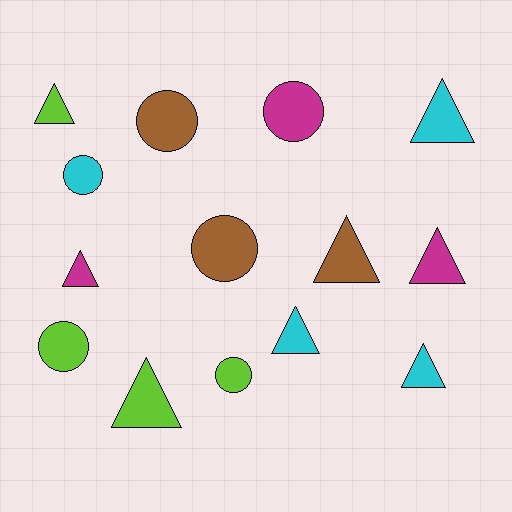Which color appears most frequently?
Lime, with 4 objects.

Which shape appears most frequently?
Triangle, with 8 objects.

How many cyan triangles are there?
There are 3 cyan triangles.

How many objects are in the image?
There are 14 objects.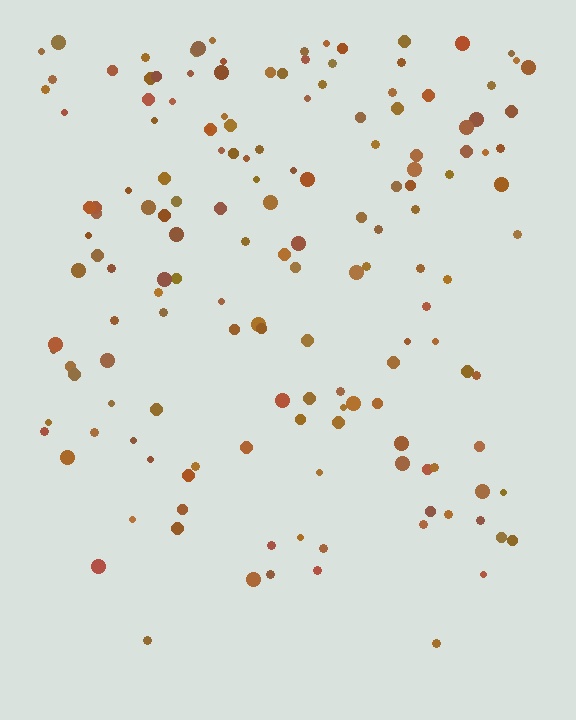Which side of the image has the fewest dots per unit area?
The bottom.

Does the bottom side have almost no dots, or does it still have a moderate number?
Still a moderate number, just noticeably fewer than the top.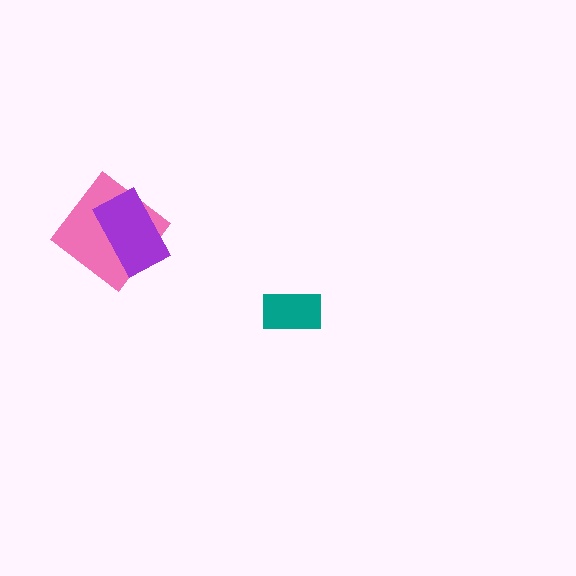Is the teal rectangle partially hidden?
No, no other shape covers it.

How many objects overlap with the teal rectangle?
0 objects overlap with the teal rectangle.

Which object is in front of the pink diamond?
The purple rectangle is in front of the pink diamond.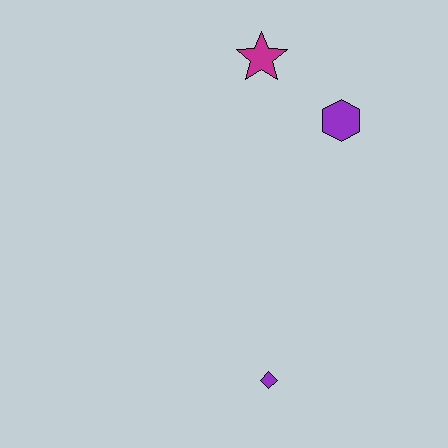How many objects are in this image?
There are 3 objects.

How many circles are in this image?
There are no circles.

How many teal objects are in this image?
There are no teal objects.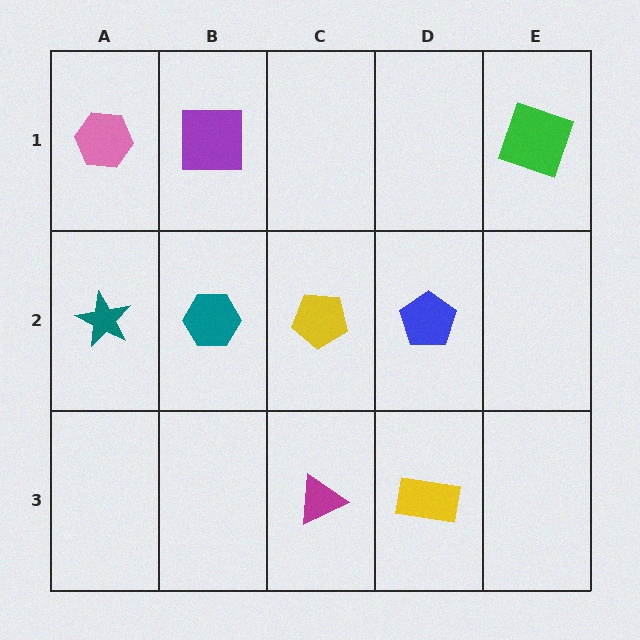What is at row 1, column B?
A purple square.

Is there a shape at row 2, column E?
No, that cell is empty.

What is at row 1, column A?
A pink hexagon.